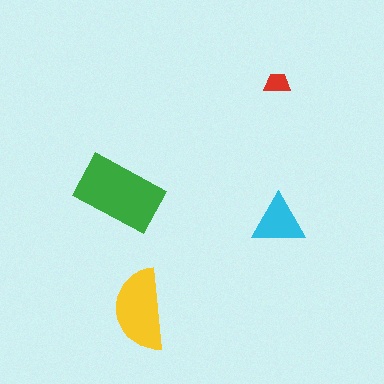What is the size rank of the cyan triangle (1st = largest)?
3rd.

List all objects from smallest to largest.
The red trapezoid, the cyan triangle, the yellow semicircle, the green rectangle.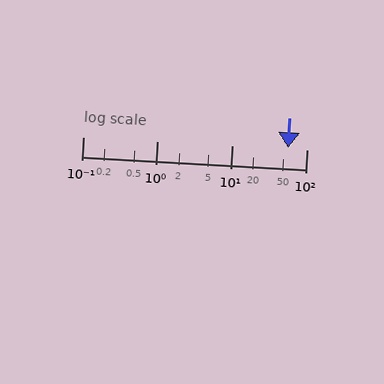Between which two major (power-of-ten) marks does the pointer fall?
The pointer is between 10 and 100.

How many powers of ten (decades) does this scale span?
The scale spans 3 decades, from 0.1 to 100.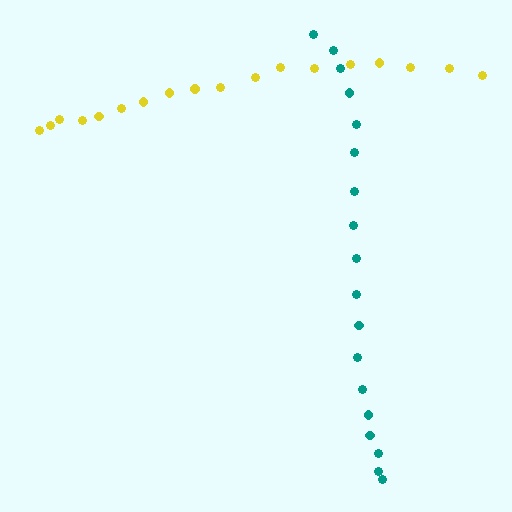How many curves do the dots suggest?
There are 2 distinct paths.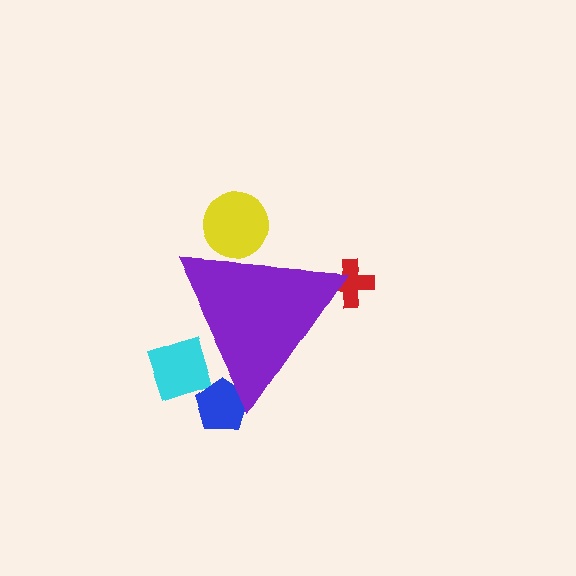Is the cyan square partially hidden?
Yes, the cyan square is partially hidden behind the purple triangle.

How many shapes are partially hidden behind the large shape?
4 shapes are partially hidden.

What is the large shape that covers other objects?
A purple triangle.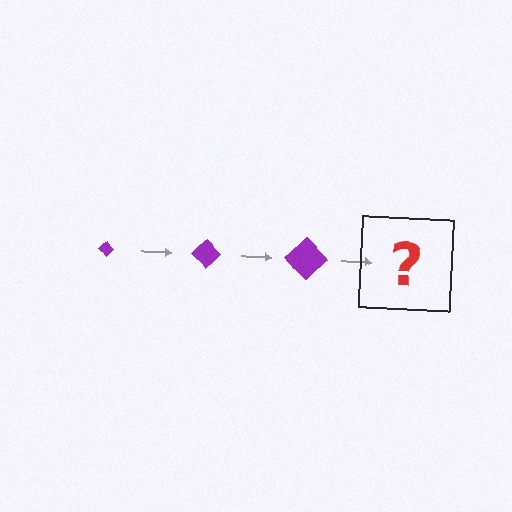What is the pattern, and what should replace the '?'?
The pattern is that the diamond gets progressively larger each step. The '?' should be a purple diamond, larger than the previous one.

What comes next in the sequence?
The next element should be a purple diamond, larger than the previous one.